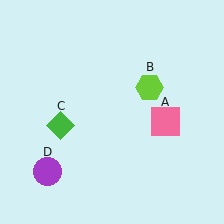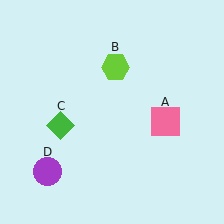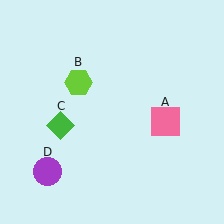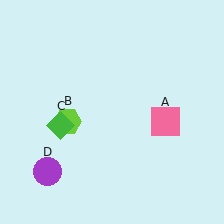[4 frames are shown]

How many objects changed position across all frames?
1 object changed position: lime hexagon (object B).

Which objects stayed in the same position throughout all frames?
Pink square (object A) and green diamond (object C) and purple circle (object D) remained stationary.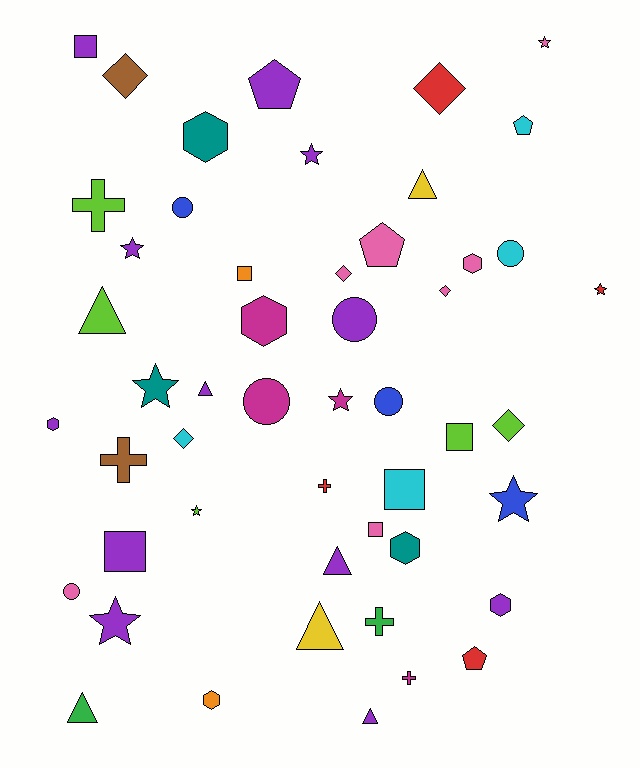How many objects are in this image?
There are 50 objects.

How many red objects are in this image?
There are 4 red objects.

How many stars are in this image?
There are 9 stars.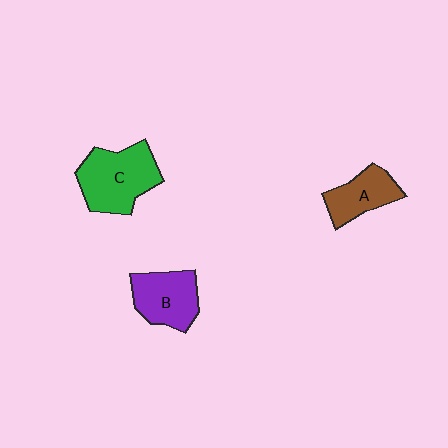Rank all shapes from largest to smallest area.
From largest to smallest: C (green), B (purple), A (brown).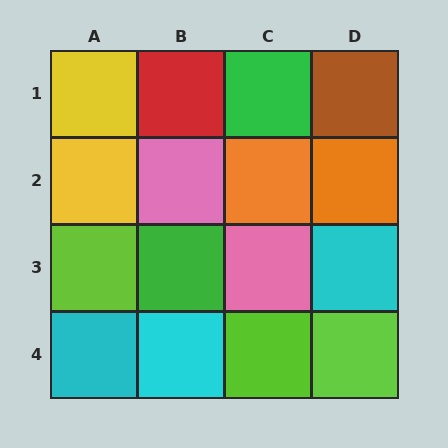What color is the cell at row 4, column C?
Lime.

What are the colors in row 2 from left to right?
Yellow, pink, orange, orange.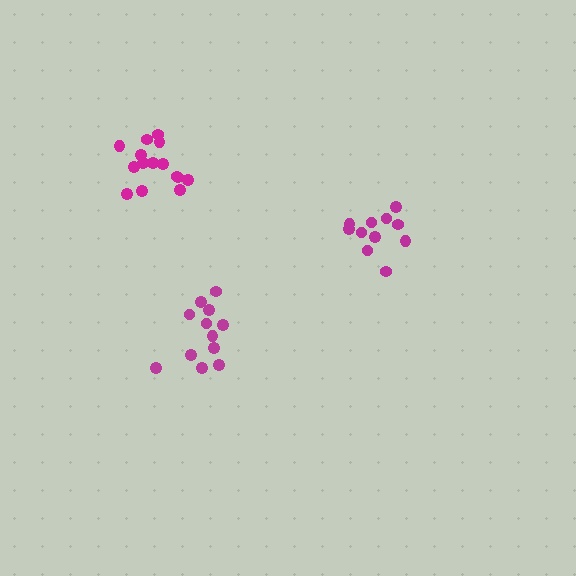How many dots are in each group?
Group 1: 11 dots, Group 2: 15 dots, Group 3: 12 dots (38 total).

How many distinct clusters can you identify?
There are 3 distinct clusters.